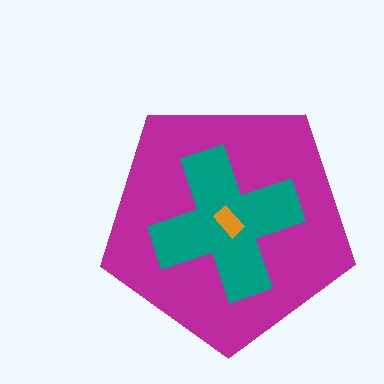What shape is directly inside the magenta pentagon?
The teal cross.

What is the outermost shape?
The magenta pentagon.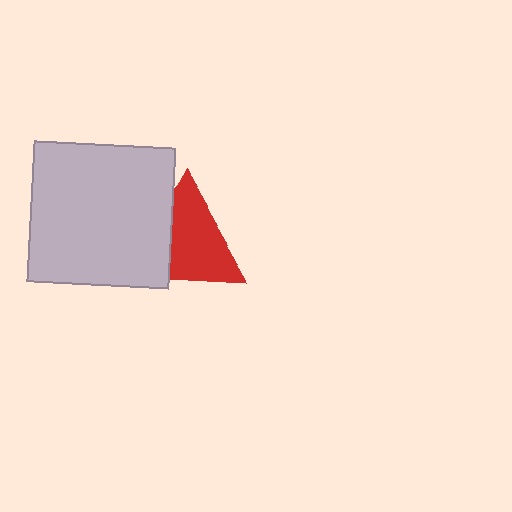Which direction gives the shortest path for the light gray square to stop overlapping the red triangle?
Moving left gives the shortest separation.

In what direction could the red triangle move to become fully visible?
The red triangle could move right. That would shift it out from behind the light gray square entirely.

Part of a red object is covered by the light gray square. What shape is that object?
It is a triangle.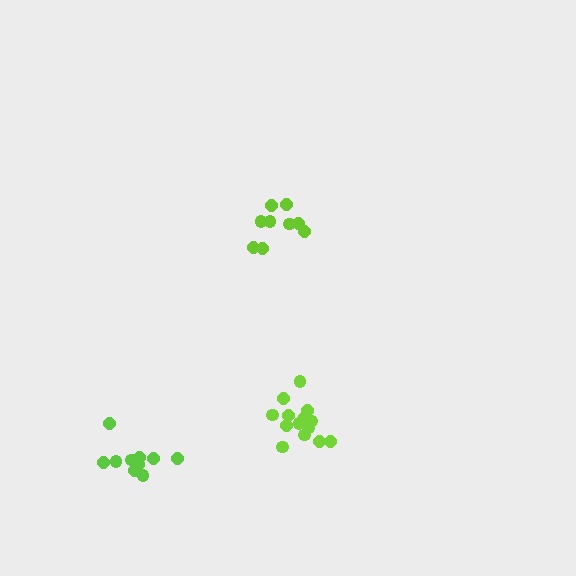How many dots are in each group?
Group 1: 10 dots, Group 2: 14 dots, Group 3: 9 dots (33 total).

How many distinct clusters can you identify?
There are 3 distinct clusters.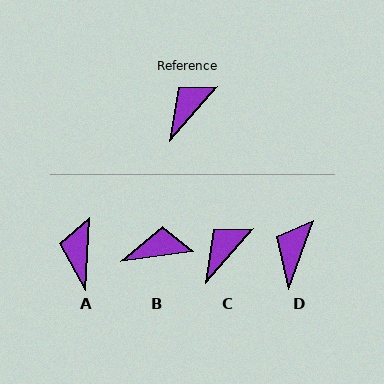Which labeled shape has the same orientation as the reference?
C.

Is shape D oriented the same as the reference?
No, it is off by about 21 degrees.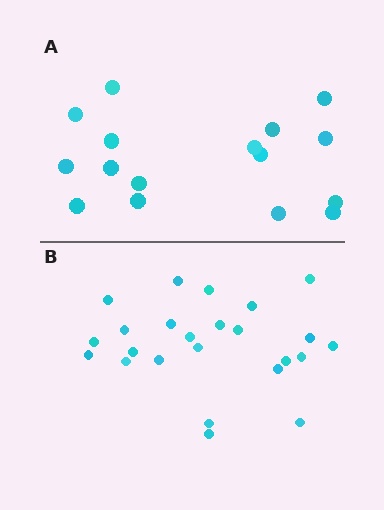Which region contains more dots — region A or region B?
Region B (the bottom region) has more dots.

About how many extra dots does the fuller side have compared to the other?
Region B has roughly 8 or so more dots than region A.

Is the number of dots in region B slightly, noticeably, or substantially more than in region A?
Region B has substantially more. The ratio is roughly 1.5 to 1.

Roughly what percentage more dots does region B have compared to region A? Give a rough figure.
About 50% more.